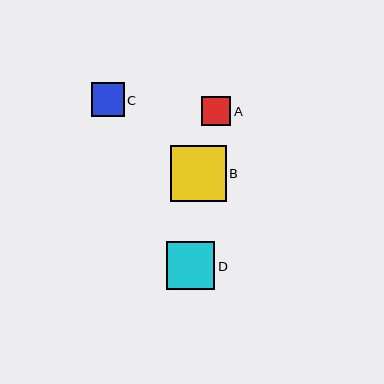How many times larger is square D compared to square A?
Square D is approximately 1.7 times the size of square A.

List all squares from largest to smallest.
From largest to smallest: B, D, C, A.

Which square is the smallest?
Square A is the smallest with a size of approximately 29 pixels.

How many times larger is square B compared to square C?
Square B is approximately 1.7 times the size of square C.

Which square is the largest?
Square B is the largest with a size of approximately 56 pixels.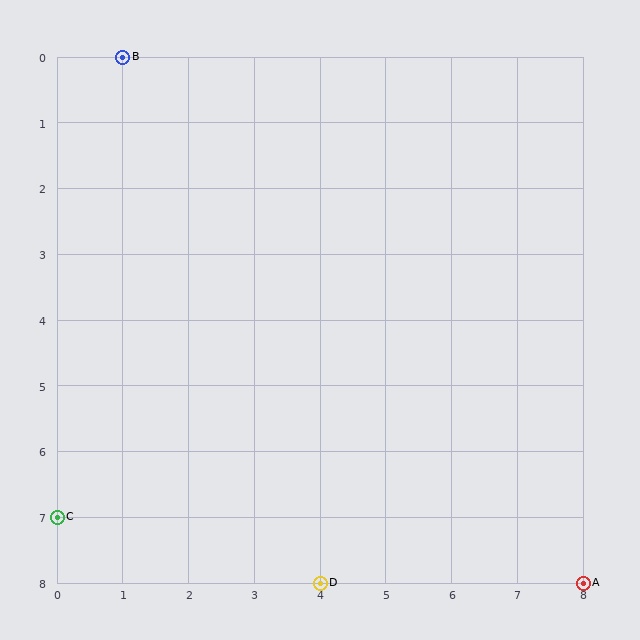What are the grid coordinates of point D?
Point D is at grid coordinates (4, 8).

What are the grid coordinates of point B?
Point B is at grid coordinates (1, 0).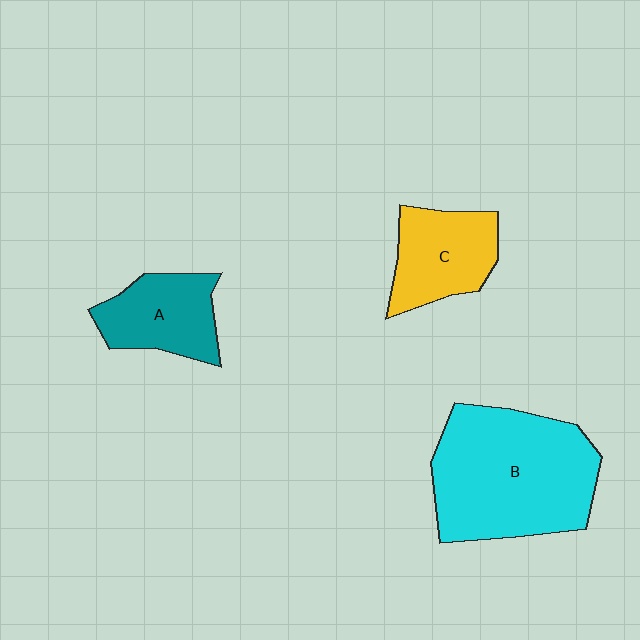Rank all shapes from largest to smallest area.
From largest to smallest: B (cyan), C (yellow), A (teal).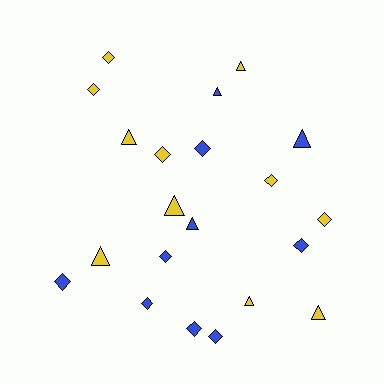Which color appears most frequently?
Yellow, with 11 objects.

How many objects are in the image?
There are 21 objects.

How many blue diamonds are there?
There are 7 blue diamonds.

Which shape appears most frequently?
Diamond, with 12 objects.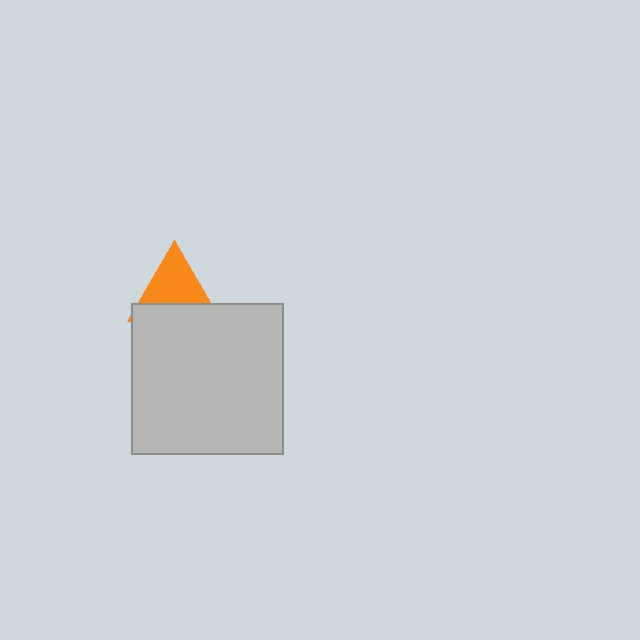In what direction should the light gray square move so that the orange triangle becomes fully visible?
The light gray square should move down. That is the shortest direction to clear the overlap and leave the orange triangle fully visible.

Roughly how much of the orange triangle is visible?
About half of it is visible (roughly 61%).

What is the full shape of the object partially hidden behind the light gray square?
The partially hidden object is an orange triangle.